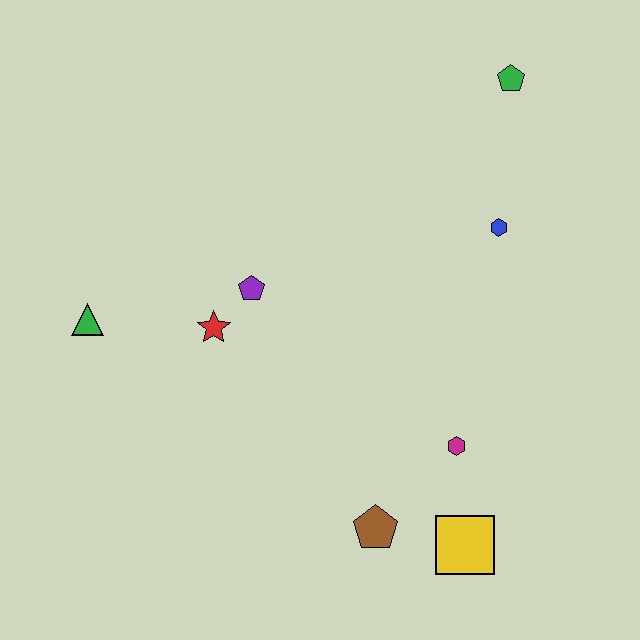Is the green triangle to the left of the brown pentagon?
Yes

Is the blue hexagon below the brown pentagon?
No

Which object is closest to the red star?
The purple pentagon is closest to the red star.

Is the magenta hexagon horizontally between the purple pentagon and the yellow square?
Yes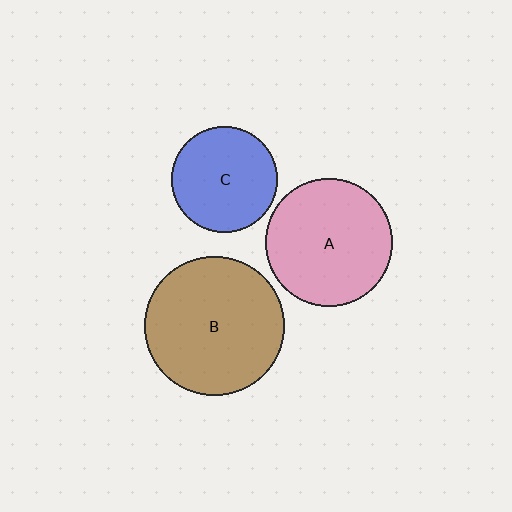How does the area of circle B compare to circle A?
Approximately 1.2 times.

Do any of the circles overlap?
No, none of the circles overlap.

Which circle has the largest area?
Circle B (brown).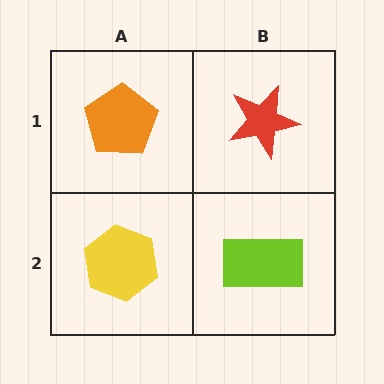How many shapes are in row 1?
2 shapes.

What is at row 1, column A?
An orange pentagon.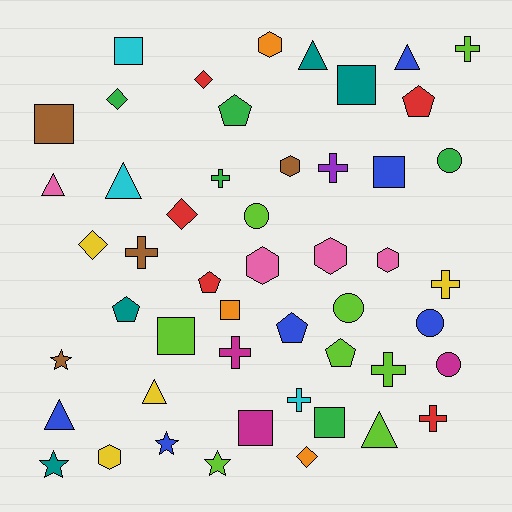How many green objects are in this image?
There are 5 green objects.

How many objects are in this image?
There are 50 objects.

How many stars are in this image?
There are 4 stars.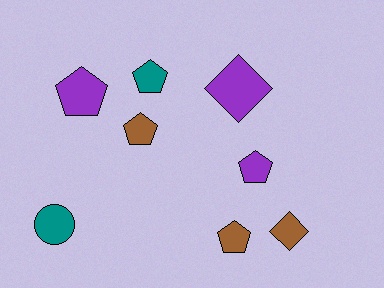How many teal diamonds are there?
There are no teal diamonds.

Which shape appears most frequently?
Pentagon, with 5 objects.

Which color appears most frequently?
Brown, with 3 objects.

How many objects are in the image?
There are 8 objects.